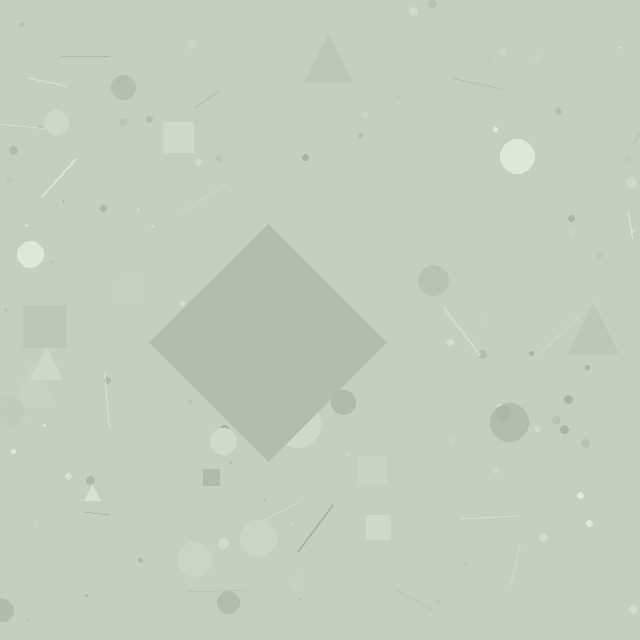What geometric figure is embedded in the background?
A diamond is embedded in the background.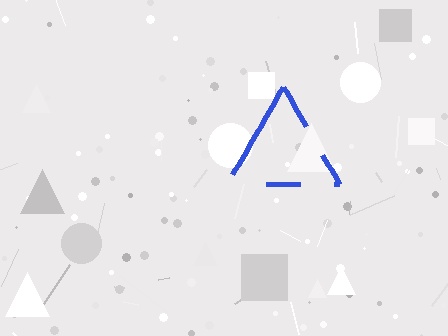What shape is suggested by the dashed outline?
The dashed outline suggests a triangle.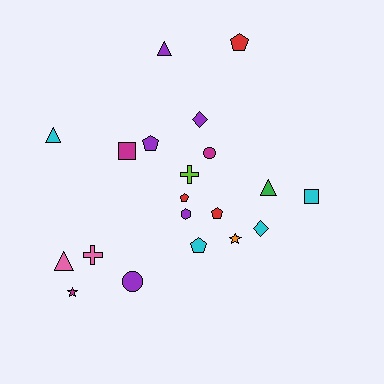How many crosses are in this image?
There are 2 crosses.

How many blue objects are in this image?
There are no blue objects.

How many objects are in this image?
There are 20 objects.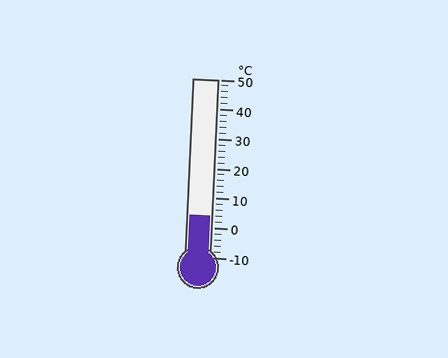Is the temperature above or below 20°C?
The temperature is below 20°C.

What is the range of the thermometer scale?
The thermometer scale ranges from -10°C to 50°C.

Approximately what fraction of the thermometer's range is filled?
The thermometer is filled to approximately 25% of its range.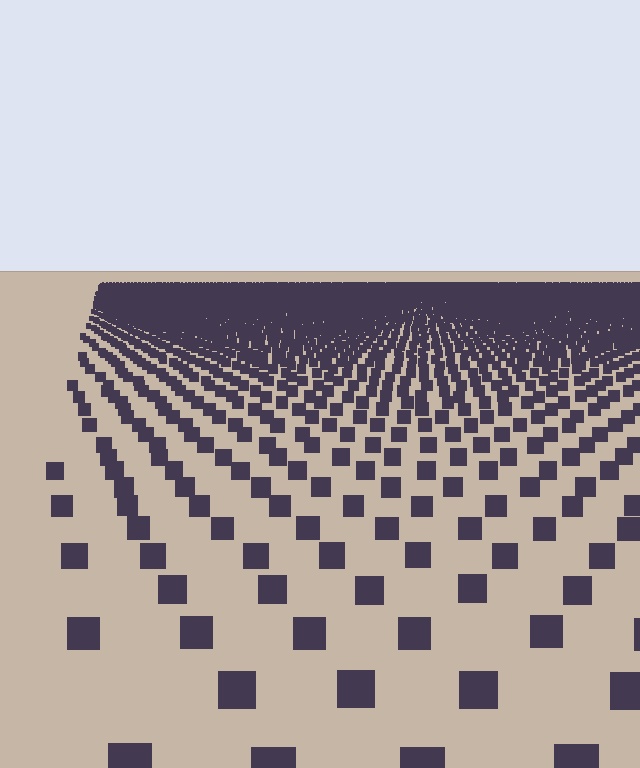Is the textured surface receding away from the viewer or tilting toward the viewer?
The surface is receding away from the viewer. Texture elements get smaller and denser toward the top.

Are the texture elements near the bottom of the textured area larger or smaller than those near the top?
Larger. Near the bottom, elements are closer to the viewer and appear at a bigger on-screen size.